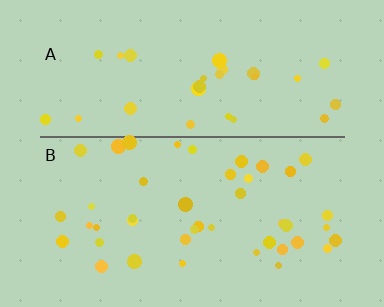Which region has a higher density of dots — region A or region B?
B (the bottom).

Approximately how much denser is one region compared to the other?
Approximately 1.4× — region B over region A.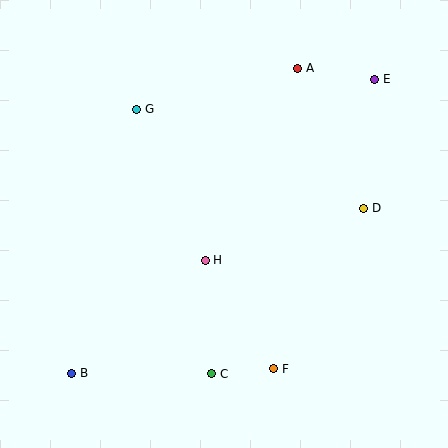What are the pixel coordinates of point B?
Point B is at (72, 373).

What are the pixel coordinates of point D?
Point D is at (364, 208).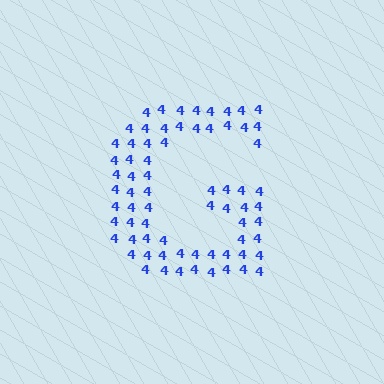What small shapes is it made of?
It is made of small digit 4's.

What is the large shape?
The large shape is the letter G.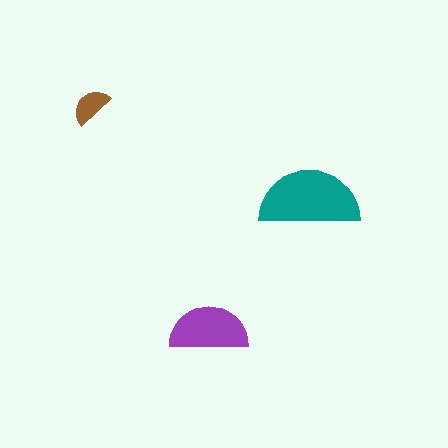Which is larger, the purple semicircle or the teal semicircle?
The teal one.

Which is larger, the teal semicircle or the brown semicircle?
The teal one.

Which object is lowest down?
The purple semicircle is bottommost.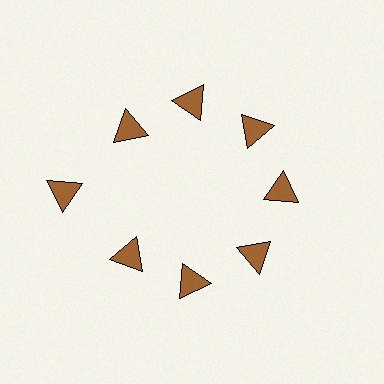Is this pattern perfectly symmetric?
No. The 8 brown triangles are arranged in a ring, but one element near the 9 o'clock position is pushed outward from the center, breaking the 8-fold rotational symmetry.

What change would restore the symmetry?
The symmetry would be restored by moving it inward, back onto the ring so that all 8 triangles sit at equal angles and equal distance from the center.